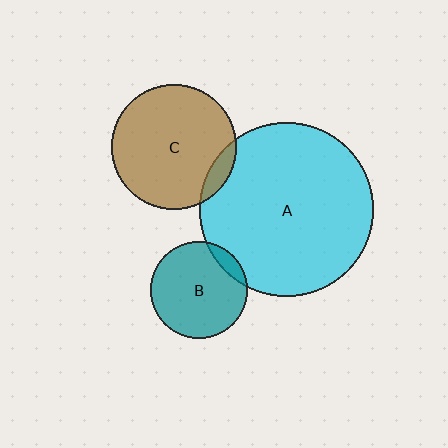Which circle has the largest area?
Circle A (cyan).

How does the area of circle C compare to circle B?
Approximately 1.7 times.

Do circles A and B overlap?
Yes.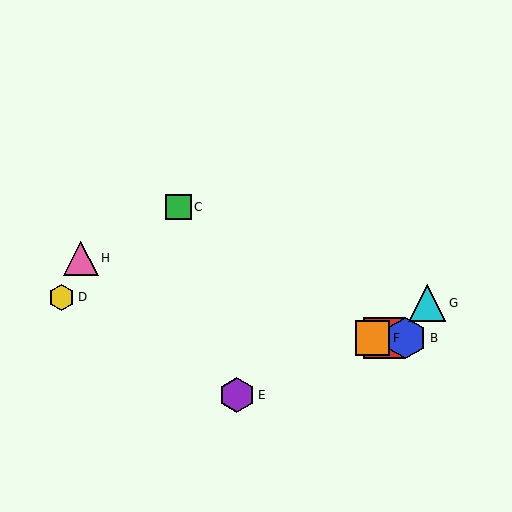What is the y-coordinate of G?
Object G is at y≈303.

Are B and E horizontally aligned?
No, B is at y≈338 and E is at y≈395.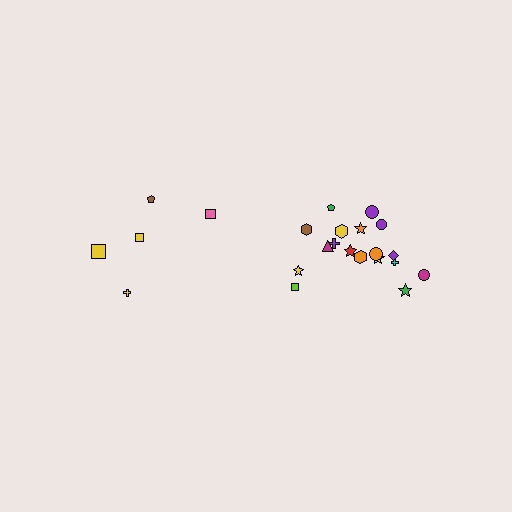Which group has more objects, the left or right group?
The right group.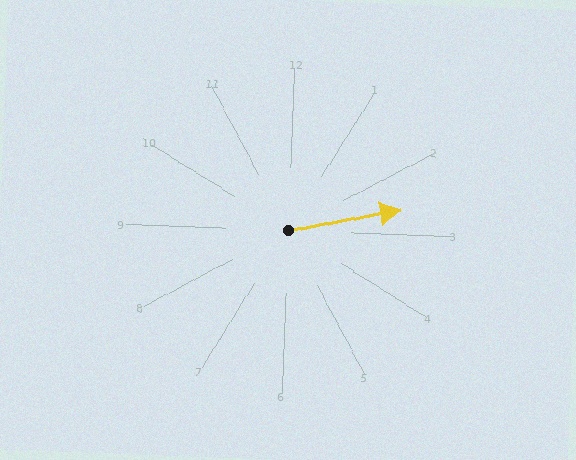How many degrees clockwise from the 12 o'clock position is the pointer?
Approximately 78 degrees.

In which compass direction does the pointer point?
East.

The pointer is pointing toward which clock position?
Roughly 3 o'clock.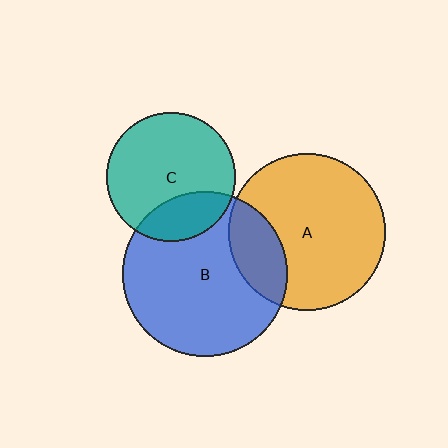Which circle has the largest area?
Circle B (blue).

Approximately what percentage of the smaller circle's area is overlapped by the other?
Approximately 20%.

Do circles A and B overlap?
Yes.